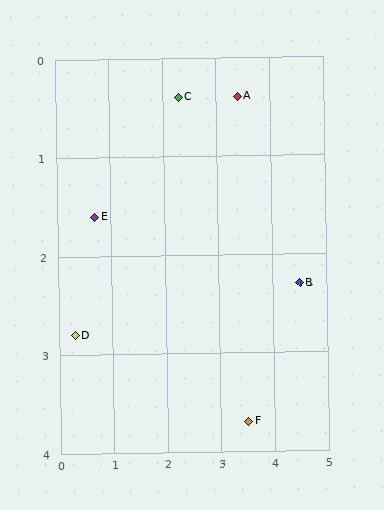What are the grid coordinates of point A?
Point A is at approximately (3.4, 0.4).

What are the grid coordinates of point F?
Point F is at approximately (3.5, 3.7).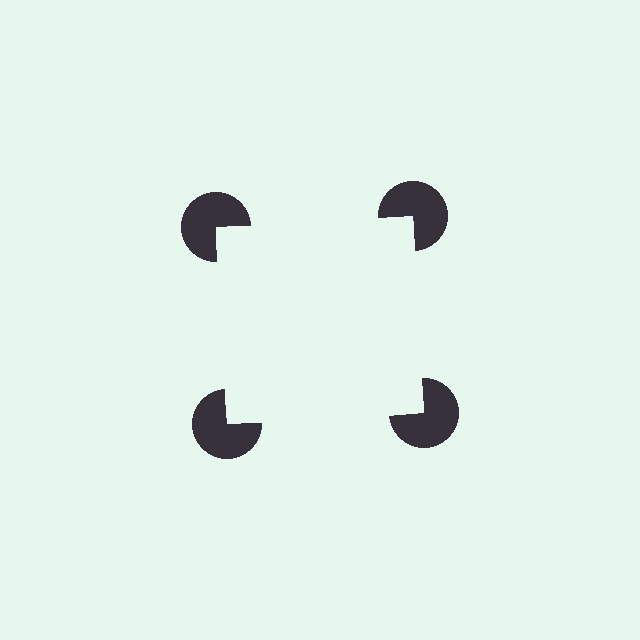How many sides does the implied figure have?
4 sides.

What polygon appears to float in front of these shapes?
An illusory square — its edges are inferred from the aligned wedge cuts in the pac-man discs, not physically drawn.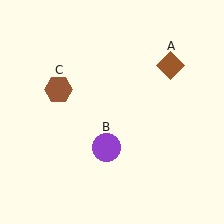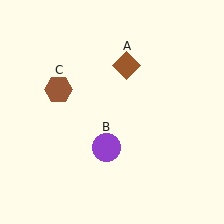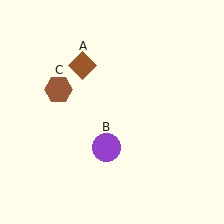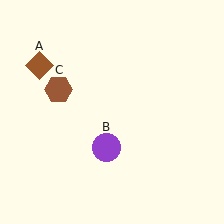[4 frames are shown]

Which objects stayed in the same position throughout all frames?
Purple circle (object B) and brown hexagon (object C) remained stationary.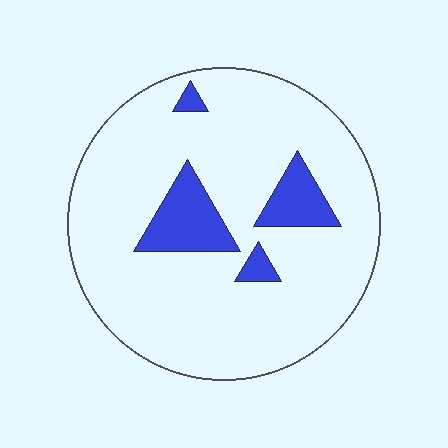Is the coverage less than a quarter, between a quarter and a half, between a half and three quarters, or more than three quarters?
Less than a quarter.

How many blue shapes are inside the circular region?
4.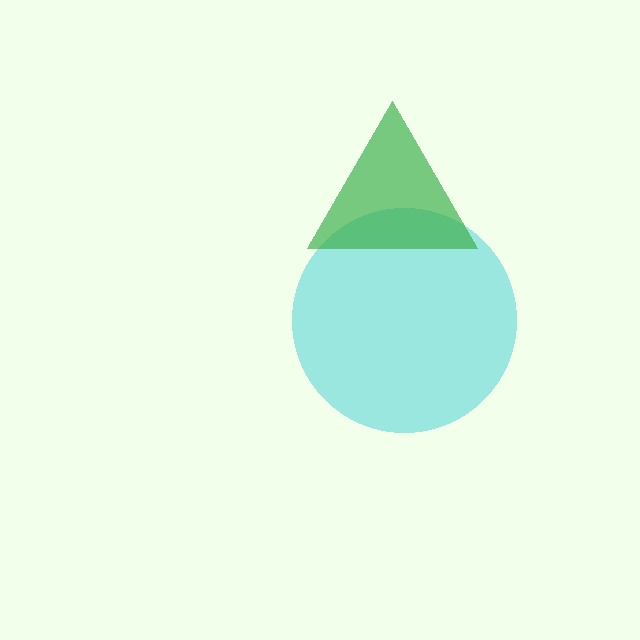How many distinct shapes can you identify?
There are 2 distinct shapes: a cyan circle, a green triangle.